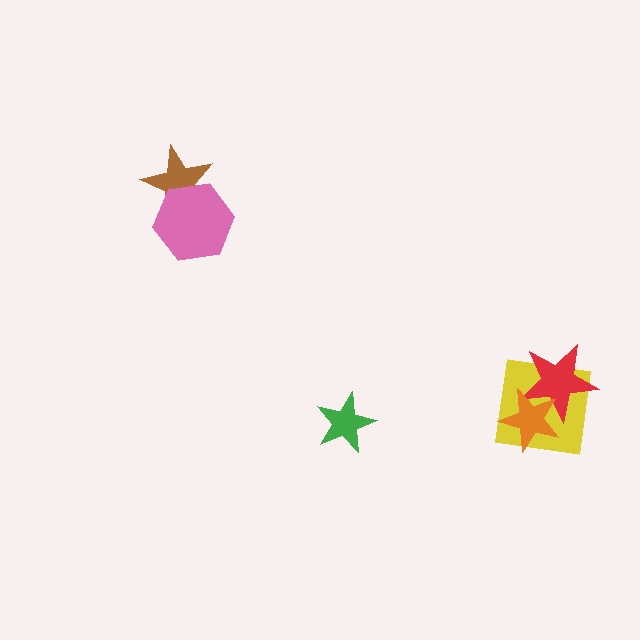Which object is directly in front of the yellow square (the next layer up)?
The red star is directly in front of the yellow square.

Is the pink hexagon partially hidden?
No, no other shape covers it.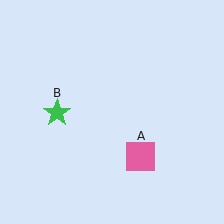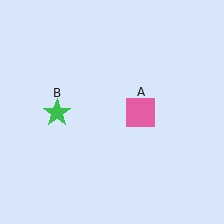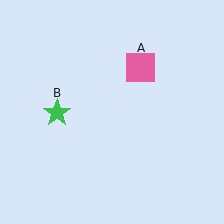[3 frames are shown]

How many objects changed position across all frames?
1 object changed position: pink square (object A).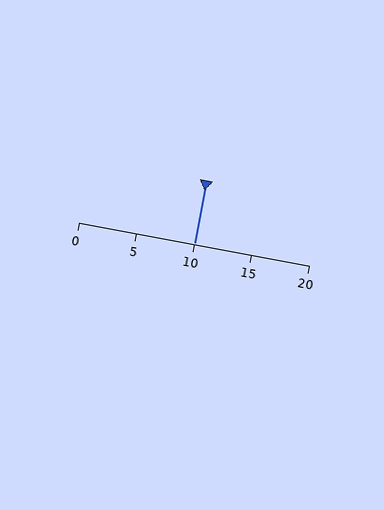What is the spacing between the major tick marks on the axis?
The major ticks are spaced 5 apart.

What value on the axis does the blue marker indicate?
The marker indicates approximately 10.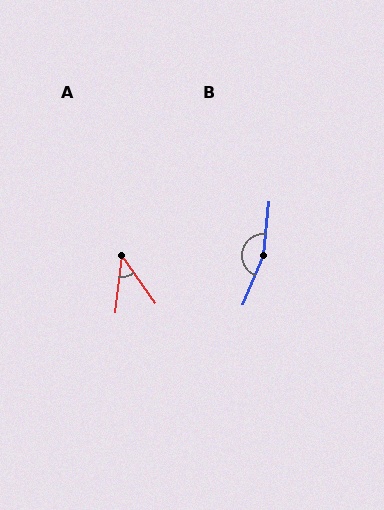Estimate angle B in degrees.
Approximately 164 degrees.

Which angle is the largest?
B, at approximately 164 degrees.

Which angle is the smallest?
A, at approximately 42 degrees.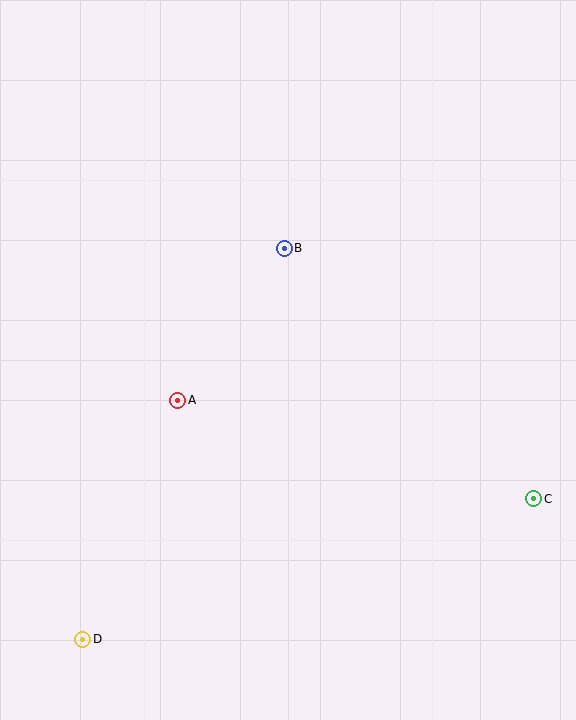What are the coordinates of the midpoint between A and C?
The midpoint between A and C is at (356, 450).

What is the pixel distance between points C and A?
The distance between C and A is 369 pixels.